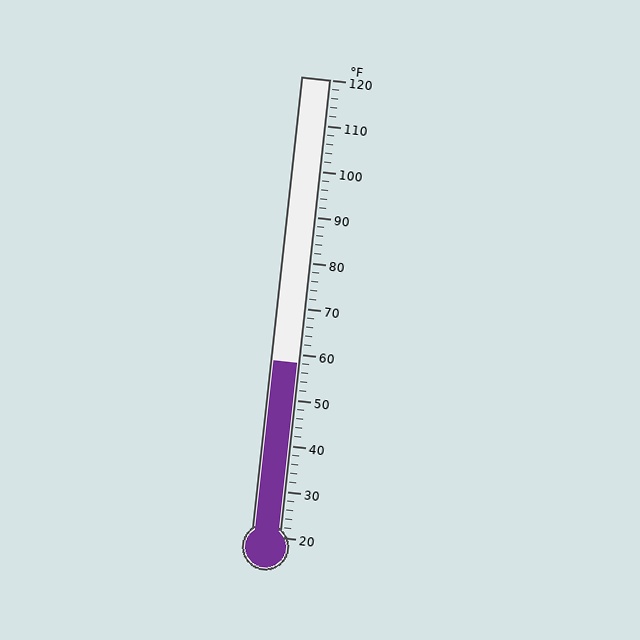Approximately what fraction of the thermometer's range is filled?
The thermometer is filled to approximately 40% of its range.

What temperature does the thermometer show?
The thermometer shows approximately 58°F.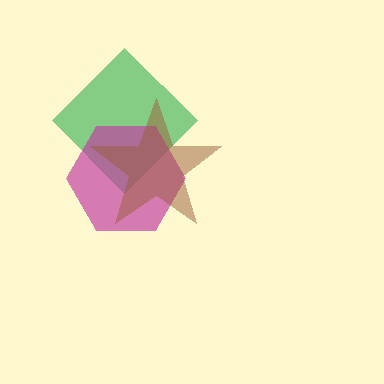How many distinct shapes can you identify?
There are 3 distinct shapes: a green diamond, a magenta hexagon, a brown star.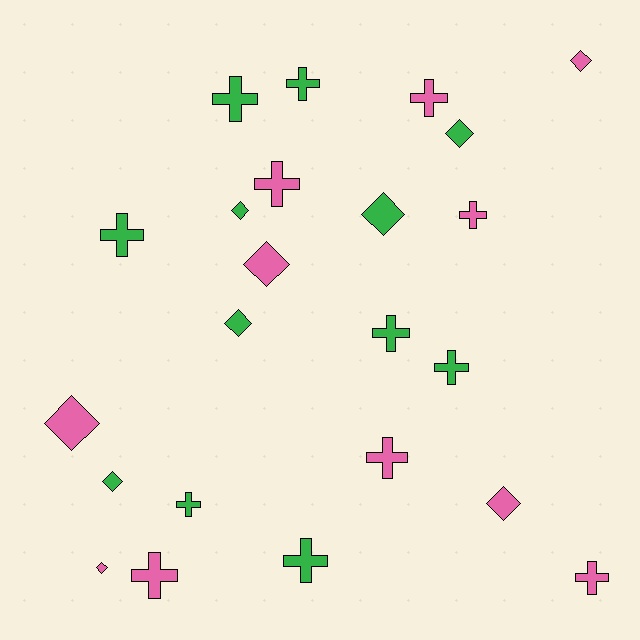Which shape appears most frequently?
Cross, with 13 objects.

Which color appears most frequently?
Green, with 12 objects.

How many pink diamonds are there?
There are 5 pink diamonds.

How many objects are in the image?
There are 23 objects.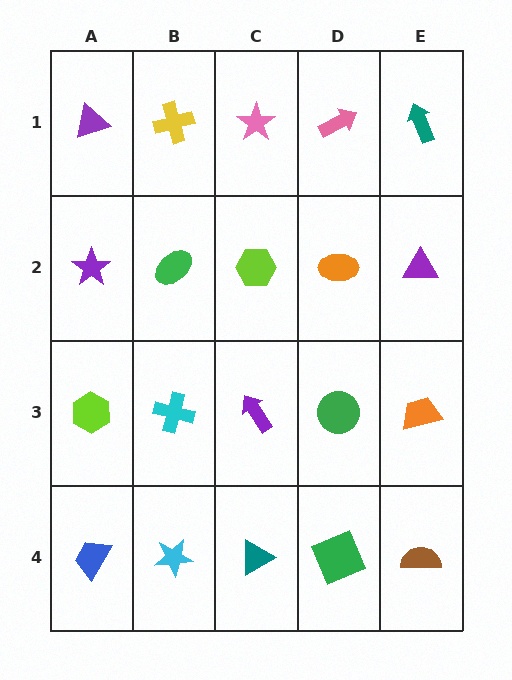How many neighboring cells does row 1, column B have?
3.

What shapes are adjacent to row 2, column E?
A teal arrow (row 1, column E), an orange trapezoid (row 3, column E), an orange ellipse (row 2, column D).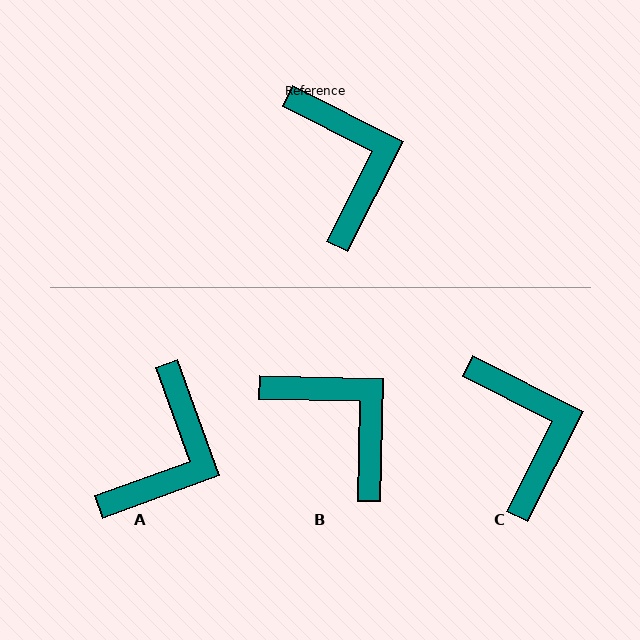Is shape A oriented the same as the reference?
No, it is off by about 43 degrees.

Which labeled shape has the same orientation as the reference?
C.